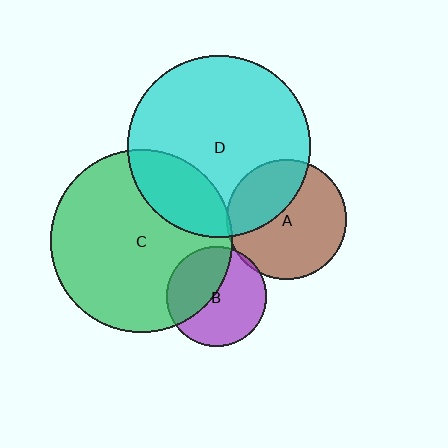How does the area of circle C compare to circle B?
Approximately 3.3 times.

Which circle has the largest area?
Circle C (green).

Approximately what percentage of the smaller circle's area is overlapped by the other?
Approximately 5%.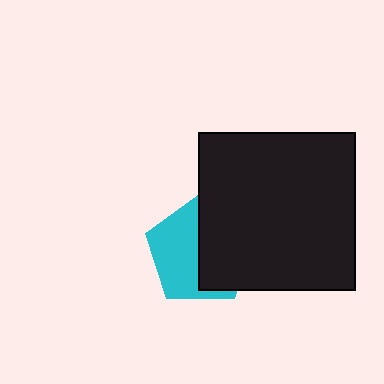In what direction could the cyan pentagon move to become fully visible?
The cyan pentagon could move left. That would shift it out from behind the black square entirely.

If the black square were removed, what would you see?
You would see the complete cyan pentagon.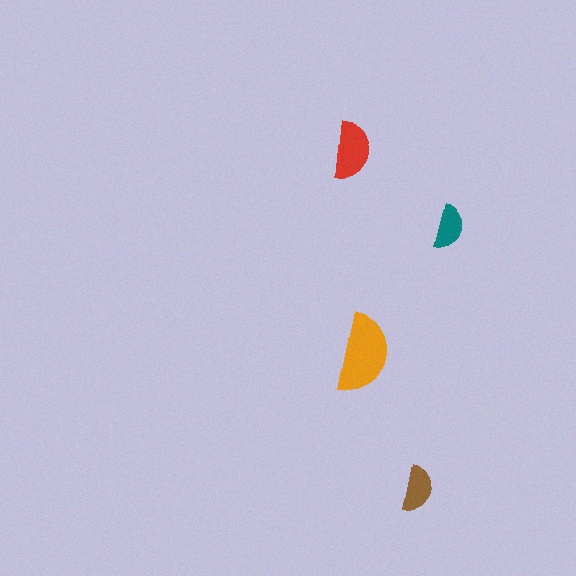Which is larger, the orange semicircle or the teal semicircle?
The orange one.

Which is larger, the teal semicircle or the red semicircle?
The red one.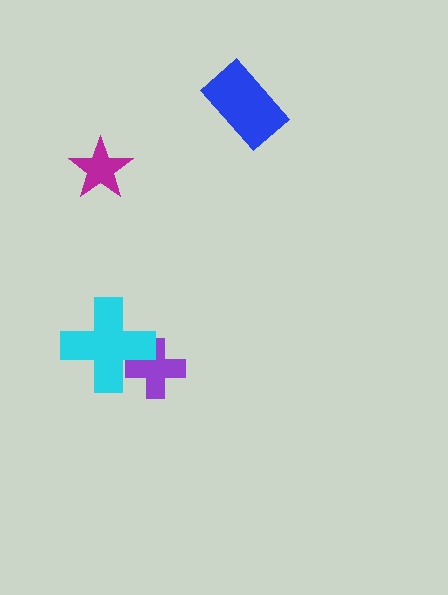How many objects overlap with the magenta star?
0 objects overlap with the magenta star.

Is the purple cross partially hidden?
Yes, it is partially covered by another shape.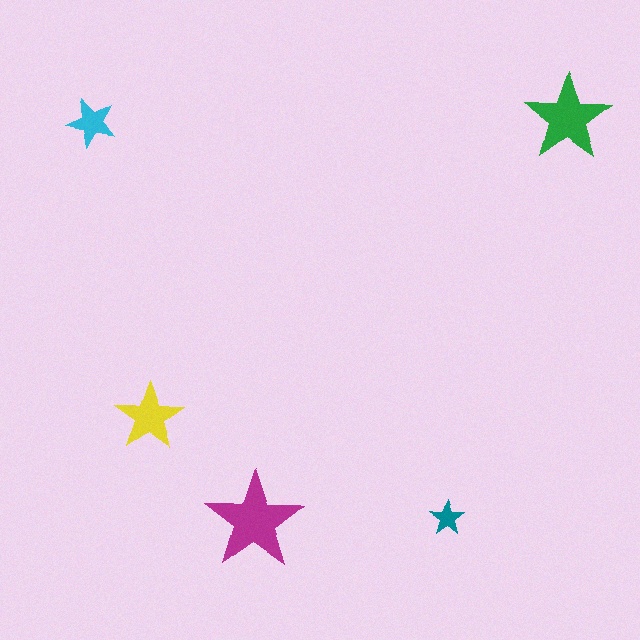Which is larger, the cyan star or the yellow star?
The yellow one.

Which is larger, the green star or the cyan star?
The green one.